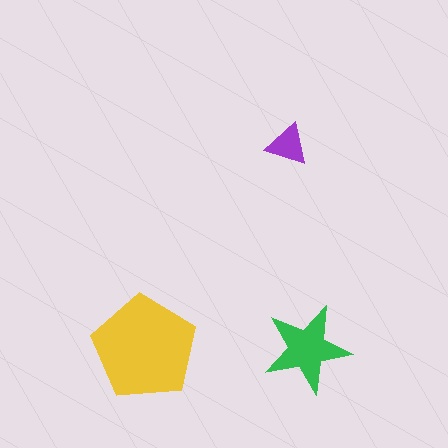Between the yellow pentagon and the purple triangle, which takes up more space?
The yellow pentagon.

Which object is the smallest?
The purple triangle.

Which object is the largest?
The yellow pentagon.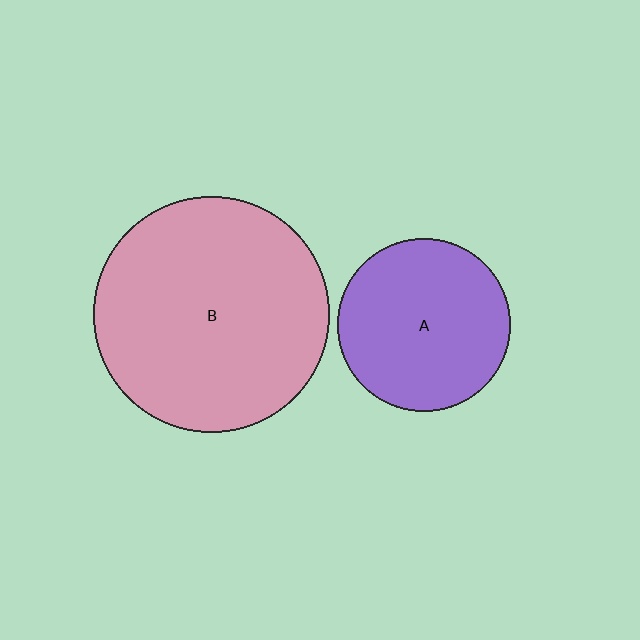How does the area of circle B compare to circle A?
Approximately 1.9 times.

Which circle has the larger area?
Circle B (pink).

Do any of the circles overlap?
No, none of the circles overlap.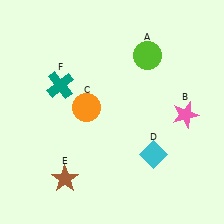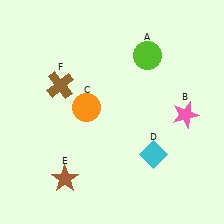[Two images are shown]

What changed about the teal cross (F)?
In Image 1, F is teal. In Image 2, it changed to brown.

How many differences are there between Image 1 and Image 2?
There is 1 difference between the two images.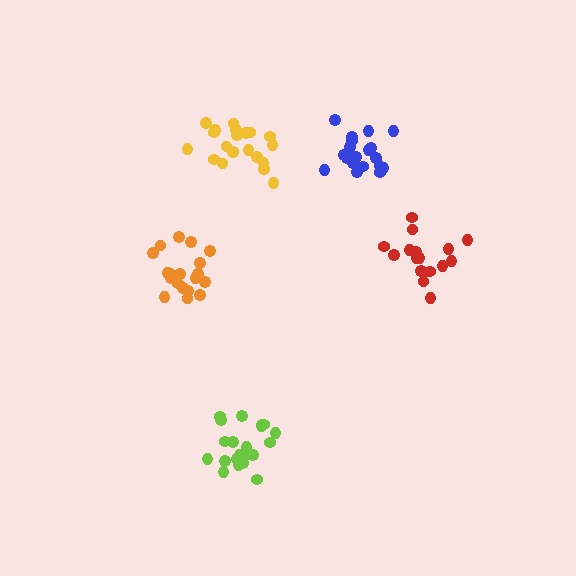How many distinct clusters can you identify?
There are 5 distinct clusters.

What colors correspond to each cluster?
The clusters are colored: yellow, red, blue, lime, orange.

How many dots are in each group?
Group 1: 20 dots, Group 2: 17 dots, Group 3: 20 dots, Group 4: 21 dots, Group 5: 19 dots (97 total).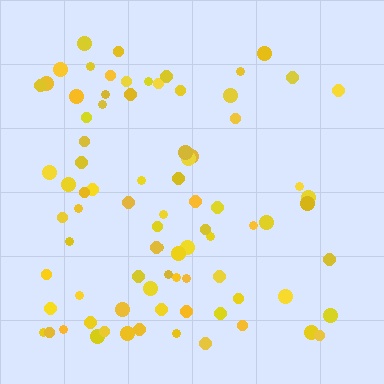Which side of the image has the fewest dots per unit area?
The right.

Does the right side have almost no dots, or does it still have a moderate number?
Still a moderate number, just noticeably fewer than the left.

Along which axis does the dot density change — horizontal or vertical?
Horizontal.